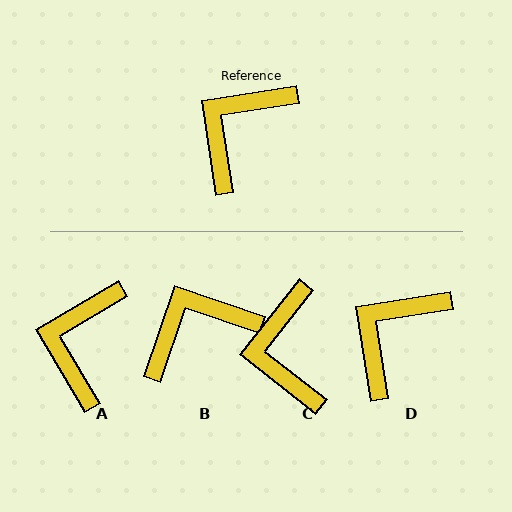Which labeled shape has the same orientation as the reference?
D.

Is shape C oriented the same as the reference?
No, it is off by about 43 degrees.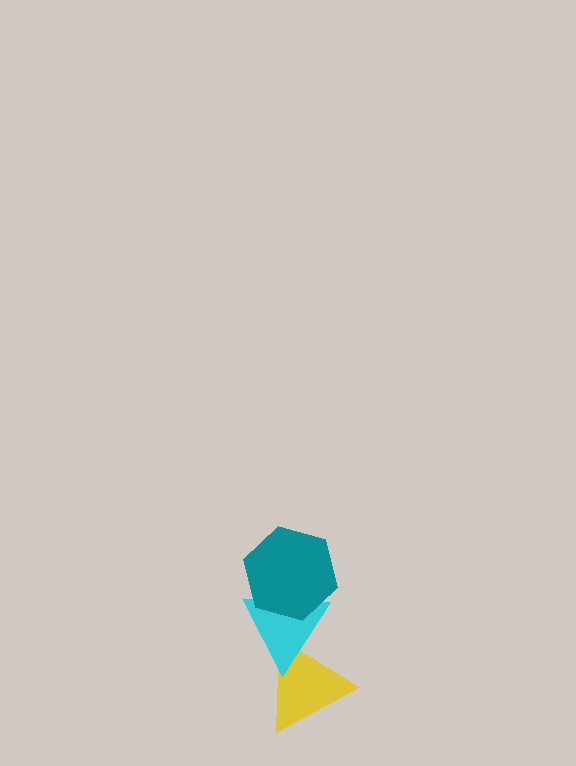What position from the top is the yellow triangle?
The yellow triangle is 3rd from the top.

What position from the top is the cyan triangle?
The cyan triangle is 2nd from the top.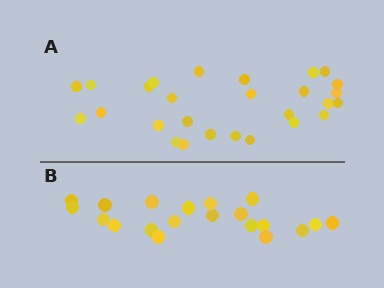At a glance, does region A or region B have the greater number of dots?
Region A (the top region) has more dots.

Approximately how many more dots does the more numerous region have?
Region A has roughly 8 or so more dots than region B.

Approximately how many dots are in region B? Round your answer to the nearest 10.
About 20 dots.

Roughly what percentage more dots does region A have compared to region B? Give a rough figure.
About 35% more.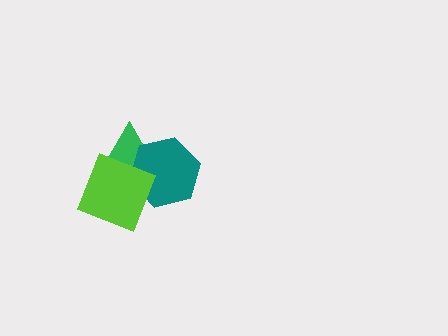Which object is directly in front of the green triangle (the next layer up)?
The teal hexagon is directly in front of the green triangle.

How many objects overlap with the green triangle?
2 objects overlap with the green triangle.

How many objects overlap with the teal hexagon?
2 objects overlap with the teal hexagon.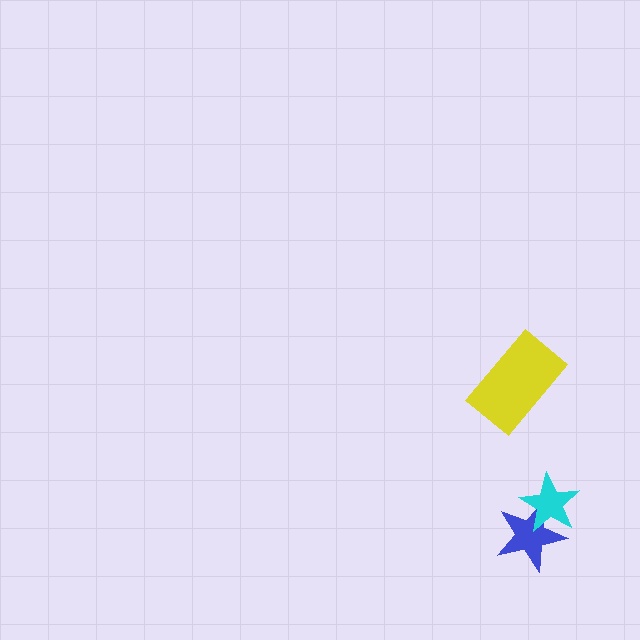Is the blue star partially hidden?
Yes, it is partially covered by another shape.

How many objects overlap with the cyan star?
1 object overlaps with the cyan star.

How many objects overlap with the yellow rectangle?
0 objects overlap with the yellow rectangle.